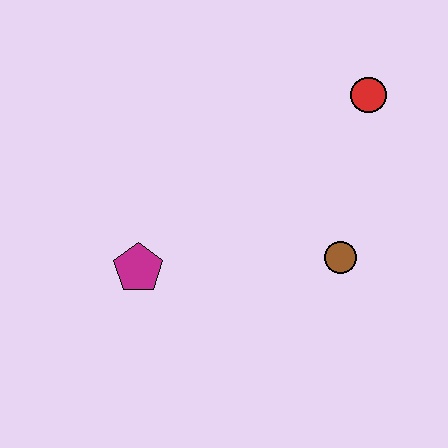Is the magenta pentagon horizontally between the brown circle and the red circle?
No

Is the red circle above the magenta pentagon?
Yes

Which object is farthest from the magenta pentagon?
The red circle is farthest from the magenta pentagon.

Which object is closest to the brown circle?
The red circle is closest to the brown circle.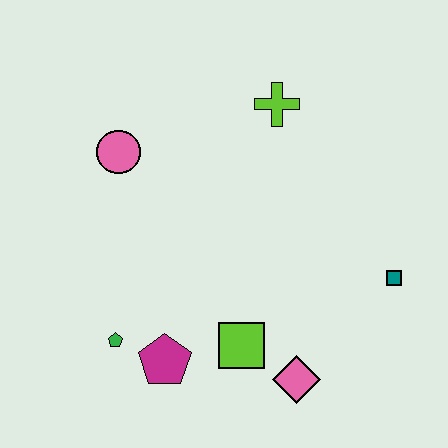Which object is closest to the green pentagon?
The magenta pentagon is closest to the green pentagon.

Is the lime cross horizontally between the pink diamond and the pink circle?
Yes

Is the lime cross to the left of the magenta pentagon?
No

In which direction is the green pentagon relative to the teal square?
The green pentagon is to the left of the teal square.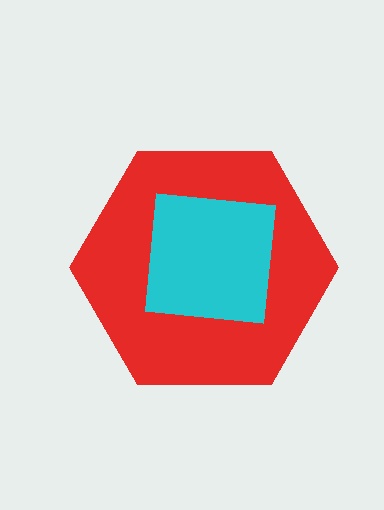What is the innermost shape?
The cyan square.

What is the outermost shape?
The red hexagon.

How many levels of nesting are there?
2.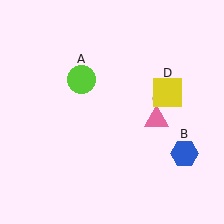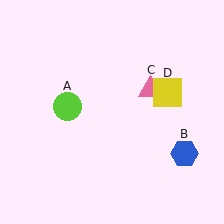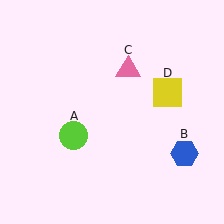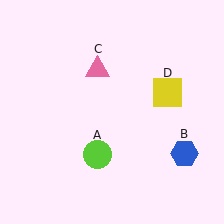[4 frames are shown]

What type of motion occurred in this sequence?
The lime circle (object A), pink triangle (object C) rotated counterclockwise around the center of the scene.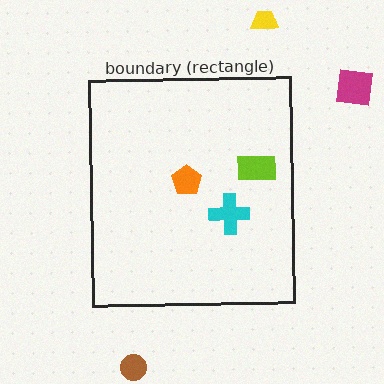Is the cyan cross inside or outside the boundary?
Inside.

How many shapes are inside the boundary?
3 inside, 3 outside.